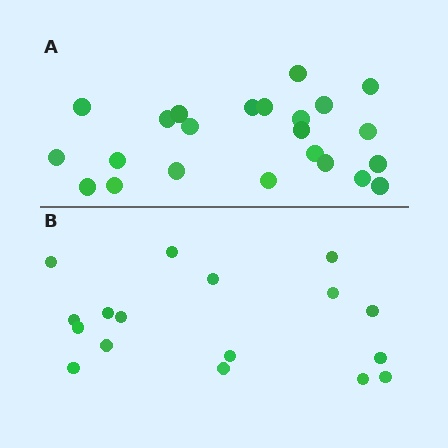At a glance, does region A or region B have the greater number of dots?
Region A (the top region) has more dots.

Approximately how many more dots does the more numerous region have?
Region A has about 6 more dots than region B.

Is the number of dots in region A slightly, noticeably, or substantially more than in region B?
Region A has noticeably more, but not dramatically so. The ratio is roughly 1.4 to 1.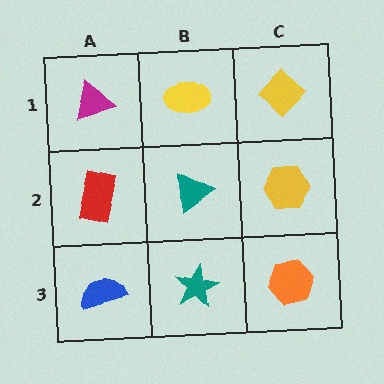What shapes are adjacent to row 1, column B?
A teal triangle (row 2, column B), a magenta triangle (row 1, column A), a yellow diamond (row 1, column C).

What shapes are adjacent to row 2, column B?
A yellow ellipse (row 1, column B), a teal star (row 3, column B), a red rectangle (row 2, column A), a yellow hexagon (row 2, column C).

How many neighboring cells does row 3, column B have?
3.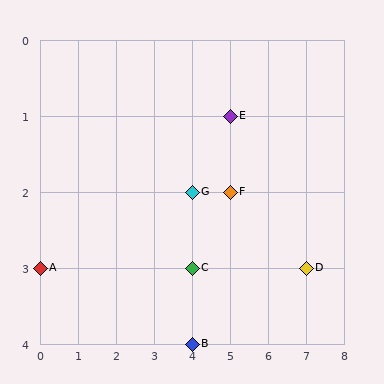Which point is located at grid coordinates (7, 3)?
Point D is at (7, 3).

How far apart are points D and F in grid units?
Points D and F are 2 columns and 1 row apart (about 2.2 grid units diagonally).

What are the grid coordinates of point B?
Point B is at grid coordinates (4, 4).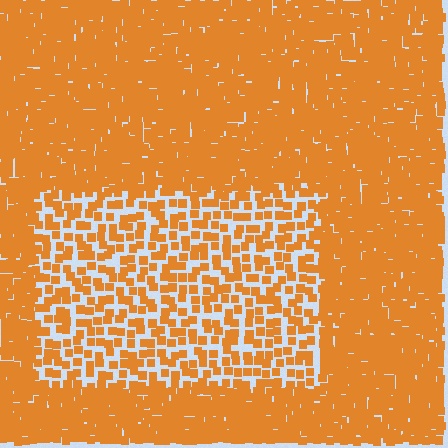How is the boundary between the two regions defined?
The boundary is defined by a change in element density (approximately 2.4x ratio). All elements are the same color, size, and shape.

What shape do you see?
I see a rectangle.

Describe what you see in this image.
The image contains small orange elements arranged at two different densities. A rectangle-shaped region is visible where the elements are less densely packed than the surrounding area.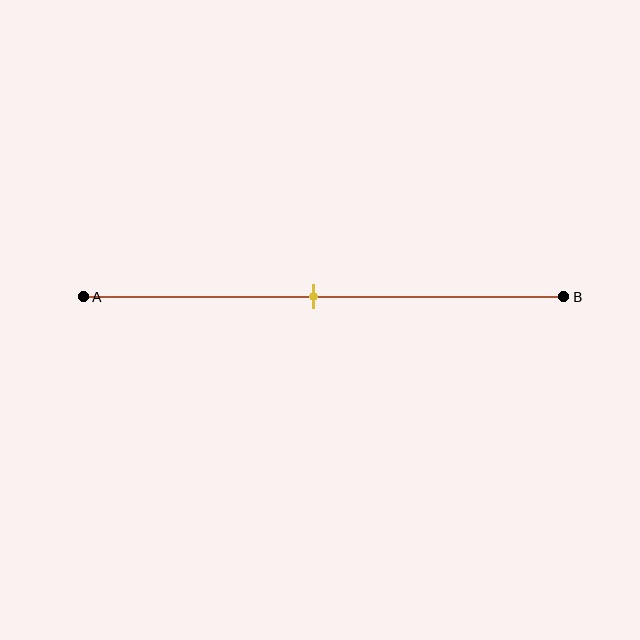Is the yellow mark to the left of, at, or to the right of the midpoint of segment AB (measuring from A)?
The yellow mark is approximately at the midpoint of segment AB.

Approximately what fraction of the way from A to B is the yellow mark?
The yellow mark is approximately 50% of the way from A to B.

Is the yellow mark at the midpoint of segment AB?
Yes, the mark is approximately at the midpoint.